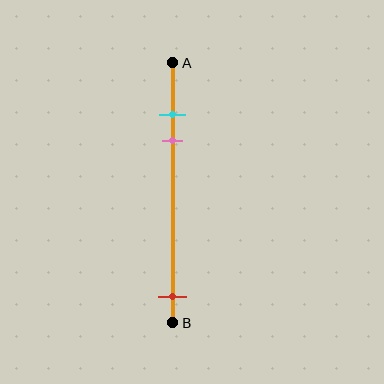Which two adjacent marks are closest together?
The cyan and pink marks are the closest adjacent pair.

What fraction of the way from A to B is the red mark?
The red mark is approximately 90% (0.9) of the way from A to B.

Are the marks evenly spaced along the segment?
No, the marks are not evenly spaced.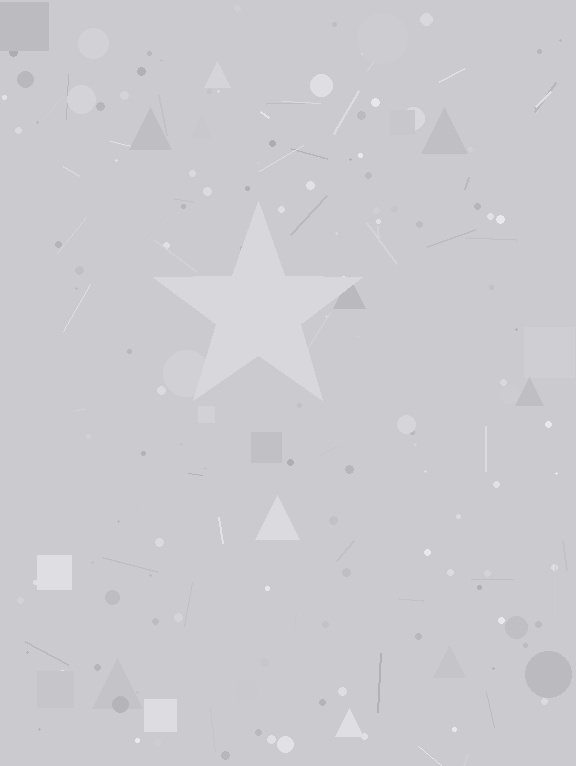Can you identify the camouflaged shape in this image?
The camouflaged shape is a star.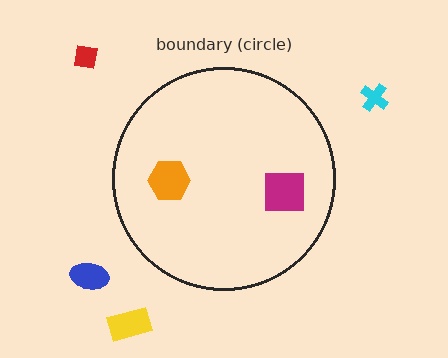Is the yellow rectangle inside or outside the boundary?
Outside.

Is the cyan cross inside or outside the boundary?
Outside.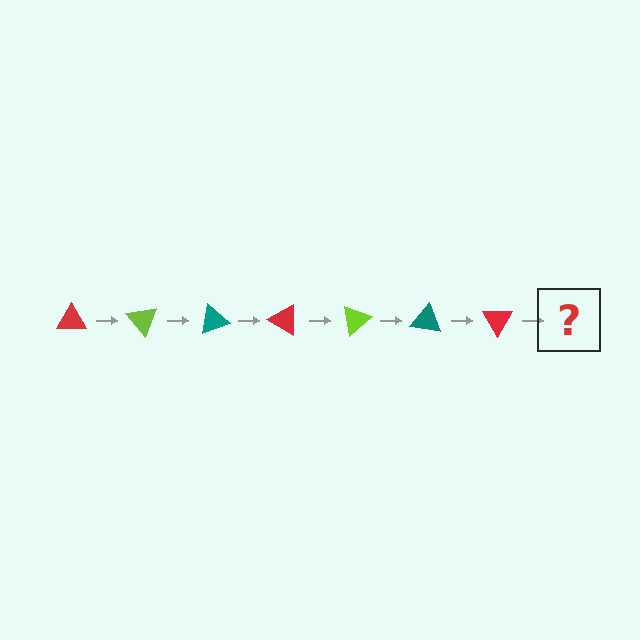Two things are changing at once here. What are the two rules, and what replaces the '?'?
The two rules are that it rotates 50 degrees each step and the color cycles through red, lime, and teal. The '?' should be a lime triangle, rotated 350 degrees from the start.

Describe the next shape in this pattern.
It should be a lime triangle, rotated 350 degrees from the start.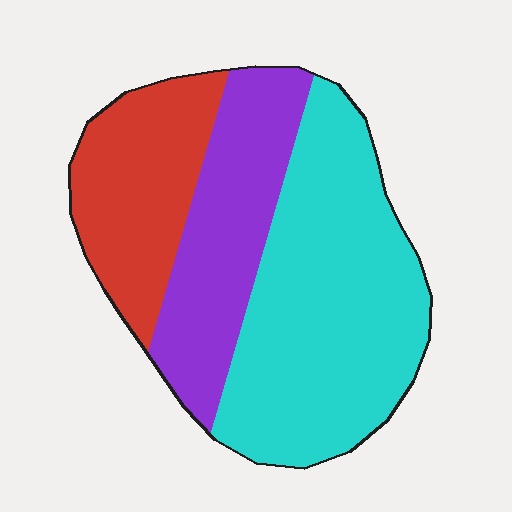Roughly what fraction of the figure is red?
Red covers about 25% of the figure.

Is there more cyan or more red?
Cyan.